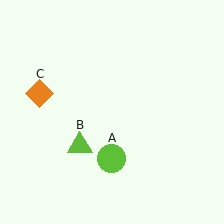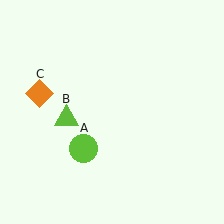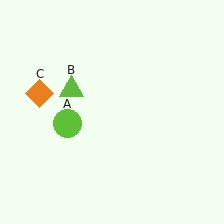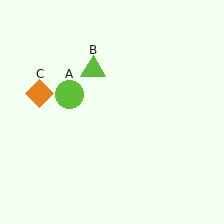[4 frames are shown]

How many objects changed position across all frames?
2 objects changed position: lime circle (object A), lime triangle (object B).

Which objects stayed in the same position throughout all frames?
Orange diamond (object C) remained stationary.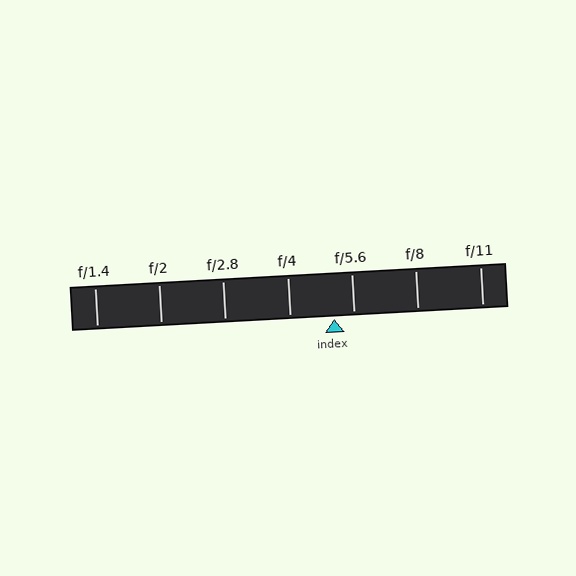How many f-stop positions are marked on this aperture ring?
There are 7 f-stop positions marked.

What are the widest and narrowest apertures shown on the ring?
The widest aperture shown is f/1.4 and the narrowest is f/11.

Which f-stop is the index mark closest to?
The index mark is closest to f/5.6.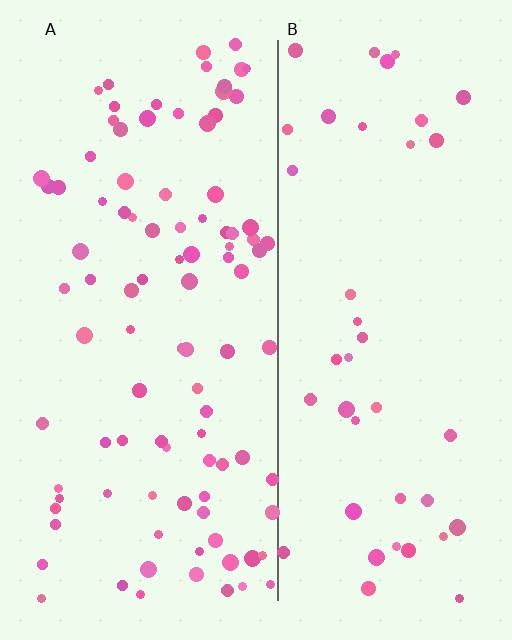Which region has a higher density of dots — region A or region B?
A (the left).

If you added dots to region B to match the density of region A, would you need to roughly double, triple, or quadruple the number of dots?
Approximately double.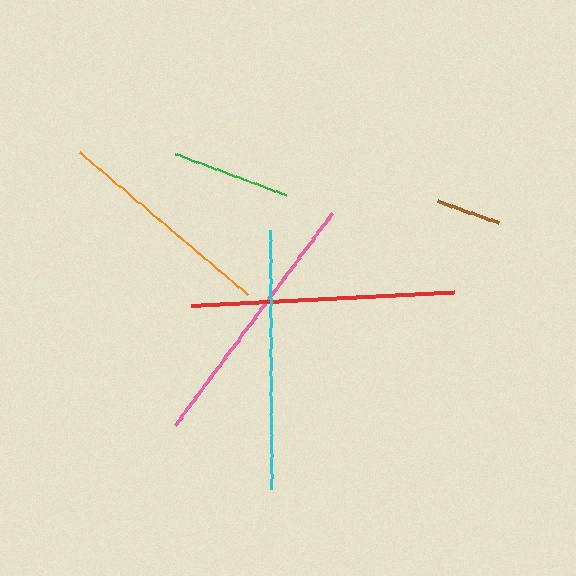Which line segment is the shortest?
The brown line is the shortest at approximately 64 pixels.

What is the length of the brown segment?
The brown segment is approximately 64 pixels long.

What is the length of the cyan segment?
The cyan segment is approximately 260 pixels long.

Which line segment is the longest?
The red line is the longest at approximately 264 pixels.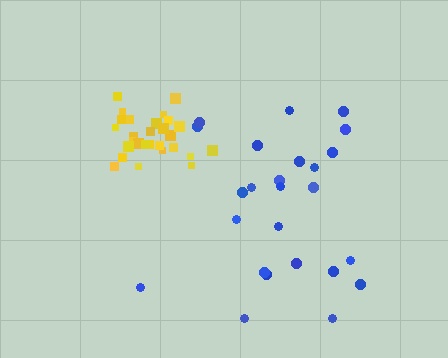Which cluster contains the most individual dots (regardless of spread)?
Yellow (28).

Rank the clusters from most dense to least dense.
yellow, blue.